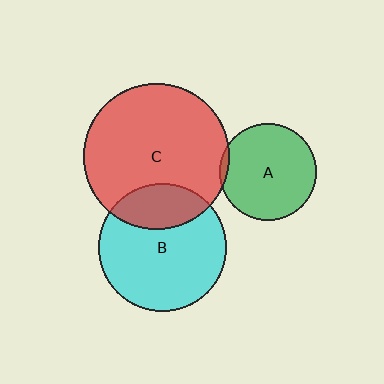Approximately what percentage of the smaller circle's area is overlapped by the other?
Approximately 5%.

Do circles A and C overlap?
Yes.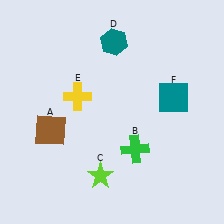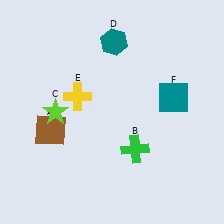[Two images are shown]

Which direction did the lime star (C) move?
The lime star (C) moved up.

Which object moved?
The lime star (C) moved up.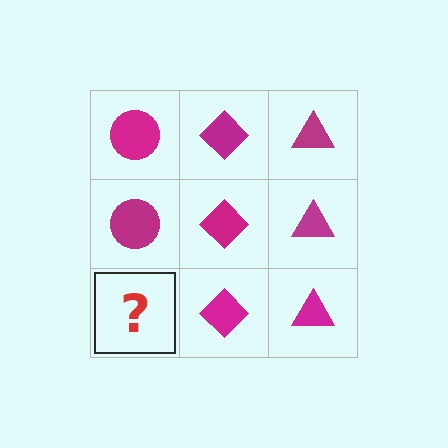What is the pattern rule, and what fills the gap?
The rule is that each column has a consistent shape. The gap should be filled with a magenta circle.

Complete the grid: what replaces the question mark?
The question mark should be replaced with a magenta circle.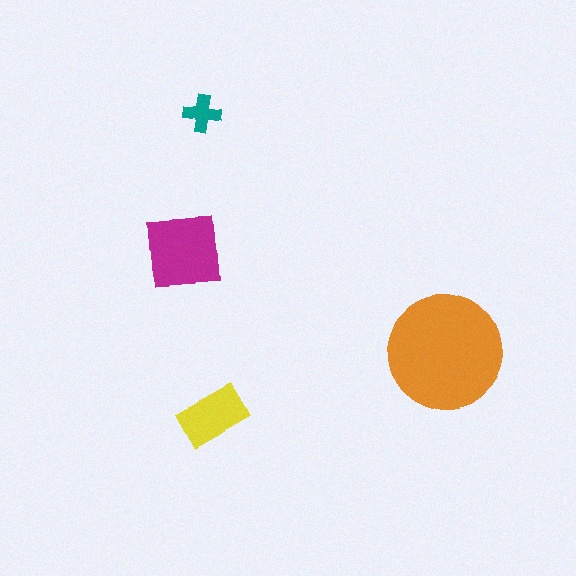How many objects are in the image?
There are 4 objects in the image.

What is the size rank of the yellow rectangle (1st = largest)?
3rd.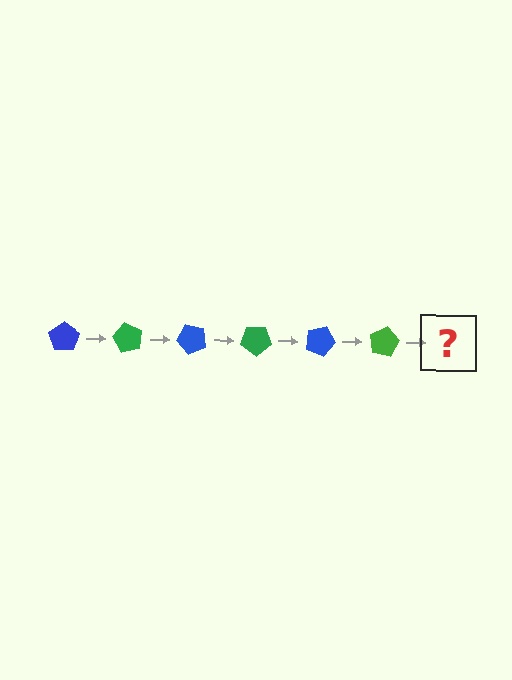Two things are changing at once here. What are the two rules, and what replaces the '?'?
The two rules are that it rotates 60 degrees each step and the color cycles through blue and green. The '?' should be a blue pentagon, rotated 360 degrees from the start.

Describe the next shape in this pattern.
It should be a blue pentagon, rotated 360 degrees from the start.